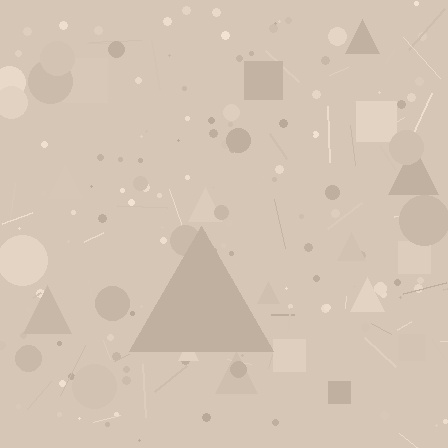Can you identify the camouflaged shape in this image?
The camouflaged shape is a triangle.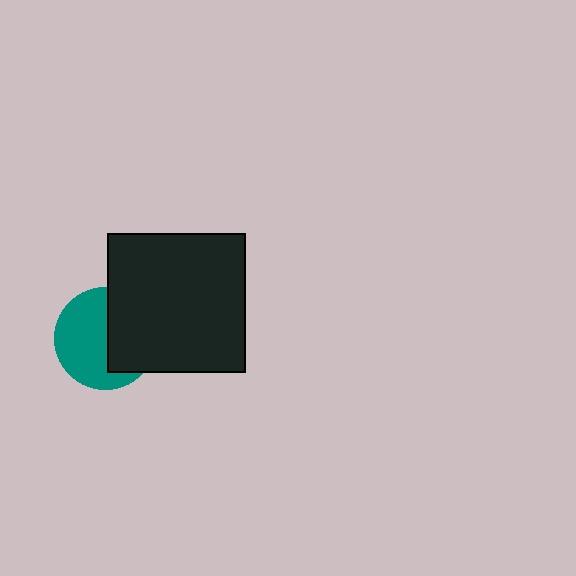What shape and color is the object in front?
The object in front is a black square.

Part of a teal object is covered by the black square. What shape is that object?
It is a circle.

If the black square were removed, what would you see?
You would see the complete teal circle.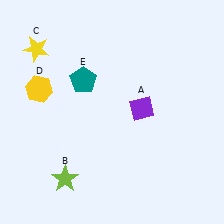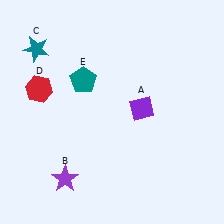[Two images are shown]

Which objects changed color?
B changed from lime to purple. C changed from yellow to teal. D changed from yellow to red.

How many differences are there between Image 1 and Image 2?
There are 3 differences between the two images.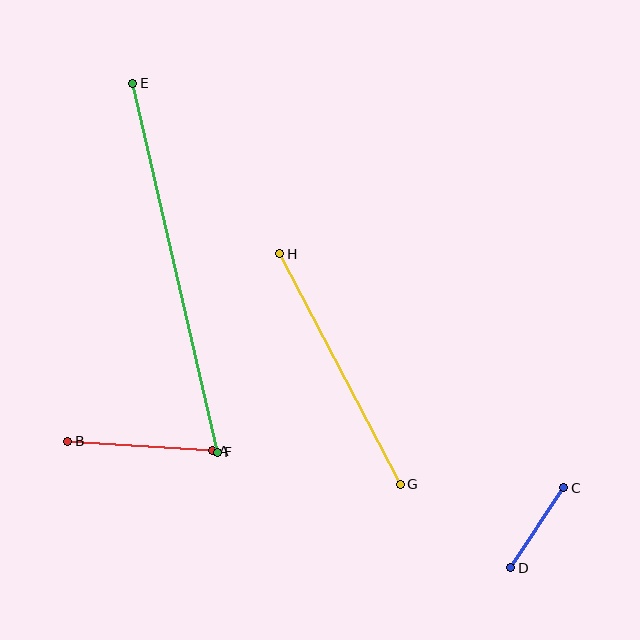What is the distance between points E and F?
The distance is approximately 378 pixels.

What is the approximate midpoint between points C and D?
The midpoint is at approximately (537, 528) pixels.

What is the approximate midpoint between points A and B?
The midpoint is at approximately (140, 446) pixels.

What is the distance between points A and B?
The distance is approximately 145 pixels.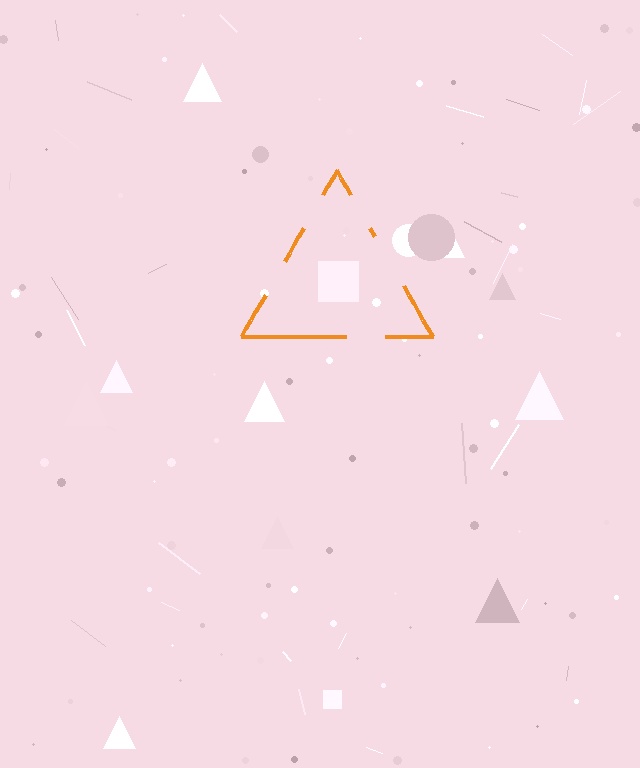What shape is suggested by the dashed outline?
The dashed outline suggests a triangle.